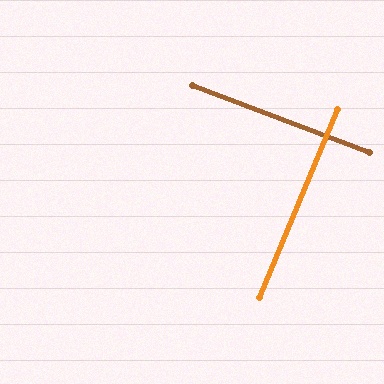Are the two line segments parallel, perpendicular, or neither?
Perpendicular — they meet at approximately 88°.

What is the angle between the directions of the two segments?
Approximately 88 degrees.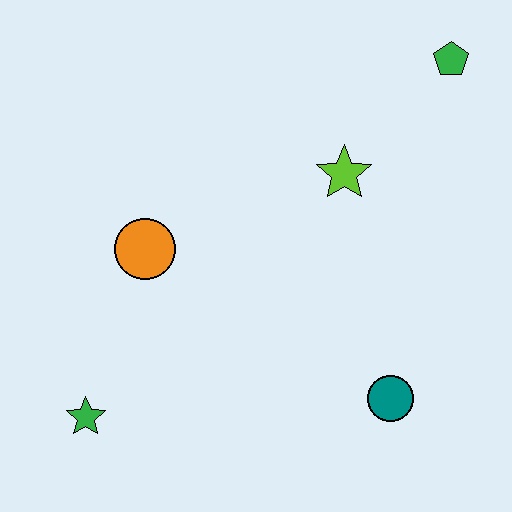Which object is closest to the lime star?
The green pentagon is closest to the lime star.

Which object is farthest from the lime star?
The green star is farthest from the lime star.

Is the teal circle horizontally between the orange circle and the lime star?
No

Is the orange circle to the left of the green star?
No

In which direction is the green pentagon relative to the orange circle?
The green pentagon is to the right of the orange circle.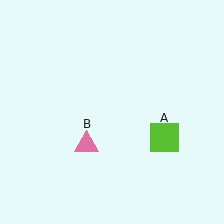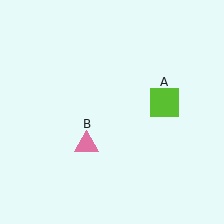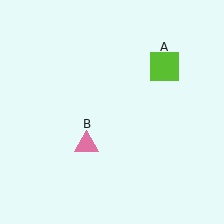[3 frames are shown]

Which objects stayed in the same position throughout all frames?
Pink triangle (object B) remained stationary.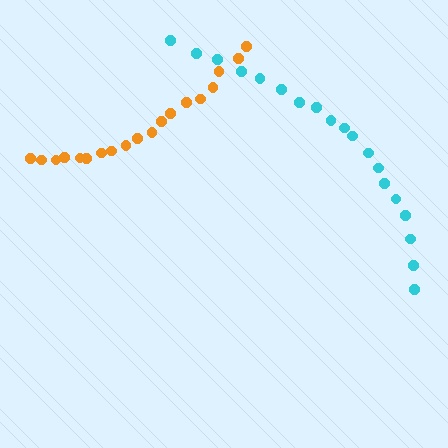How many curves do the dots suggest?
There are 2 distinct paths.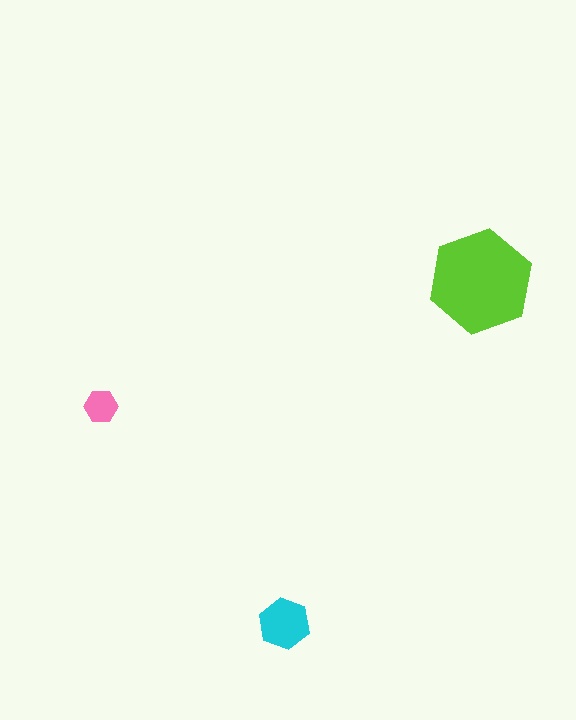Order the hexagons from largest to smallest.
the lime one, the cyan one, the pink one.